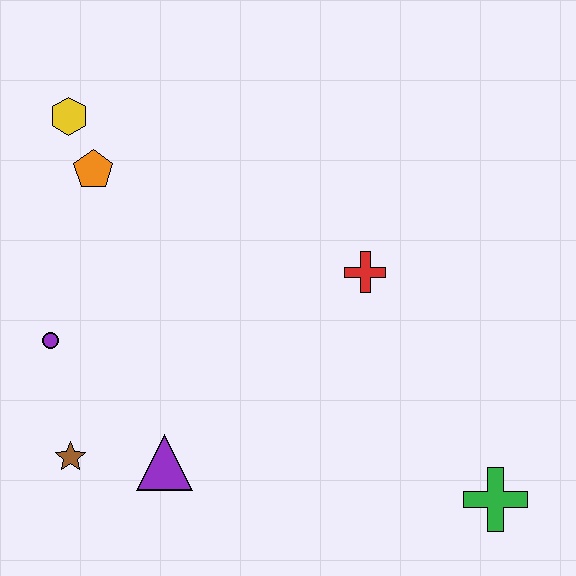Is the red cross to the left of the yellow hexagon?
No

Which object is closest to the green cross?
The red cross is closest to the green cross.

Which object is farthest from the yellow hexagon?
The green cross is farthest from the yellow hexagon.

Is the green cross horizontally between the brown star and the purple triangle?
No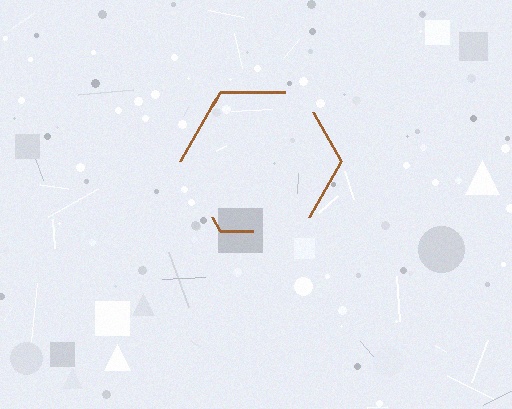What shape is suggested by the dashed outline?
The dashed outline suggests a hexagon.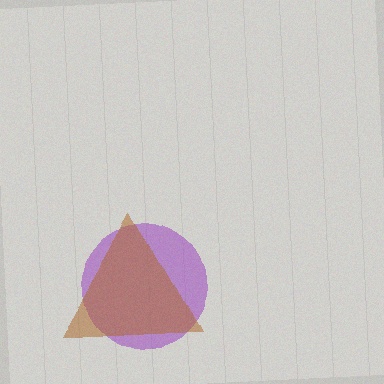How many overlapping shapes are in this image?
There are 2 overlapping shapes in the image.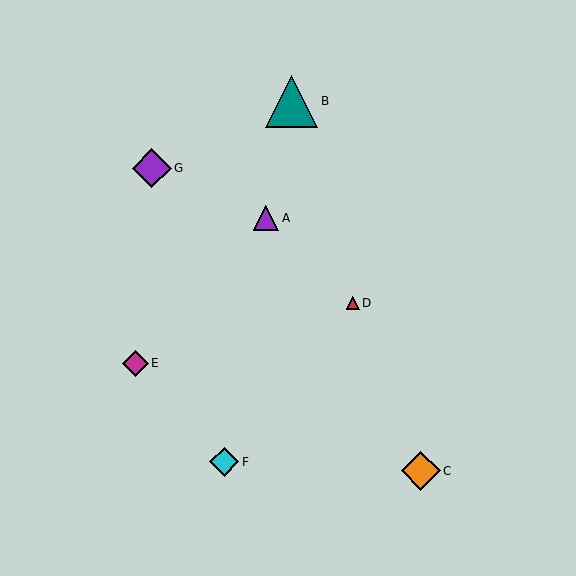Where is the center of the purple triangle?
The center of the purple triangle is at (266, 218).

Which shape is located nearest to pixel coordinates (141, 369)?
The magenta diamond (labeled E) at (135, 363) is nearest to that location.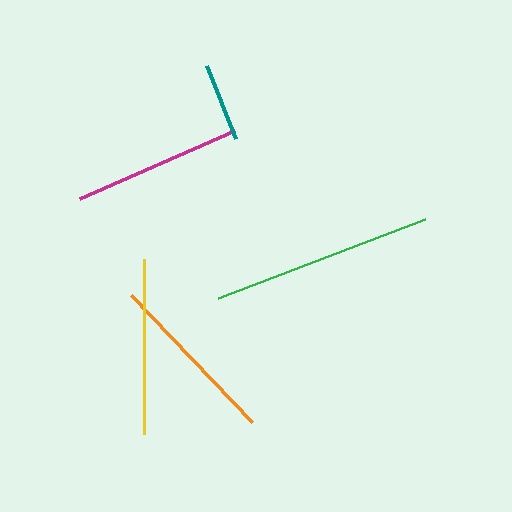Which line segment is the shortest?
The teal line is the shortest at approximately 79 pixels.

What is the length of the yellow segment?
The yellow segment is approximately 176 pixels long.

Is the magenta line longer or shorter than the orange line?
The orange line is longer than the magenta line.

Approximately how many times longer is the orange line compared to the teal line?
The orange line is approximately 2.2 times the length of the teal line.